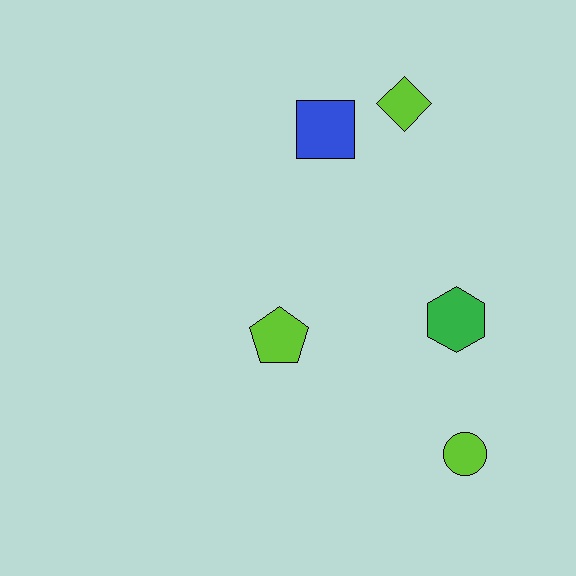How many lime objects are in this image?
There are 3 lime objects.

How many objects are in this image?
There are 5 objects.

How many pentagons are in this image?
There is 1 pentagon.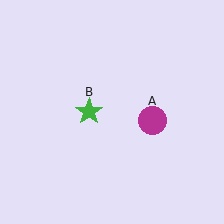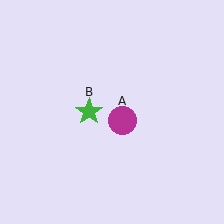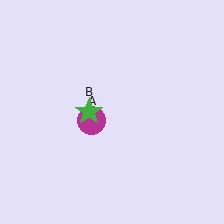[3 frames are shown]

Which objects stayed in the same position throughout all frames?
Green star (object B) remained stationary.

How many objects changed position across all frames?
1 object changed position: magenta circle (object A).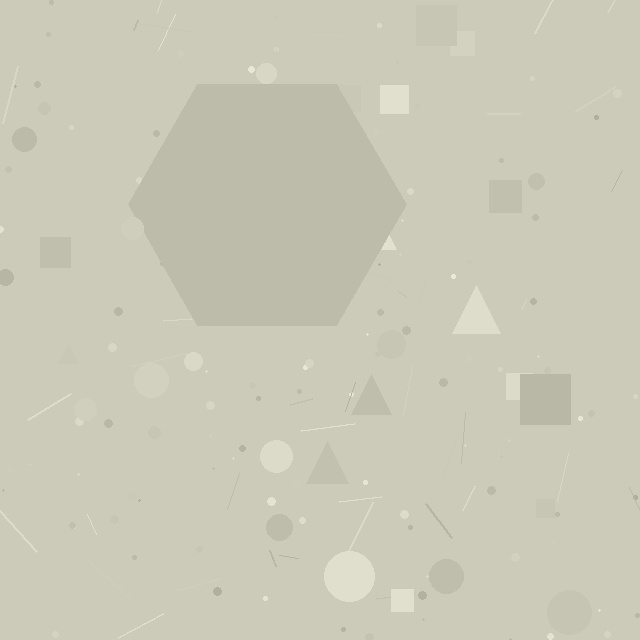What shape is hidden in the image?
A hexagon is hidden in the image.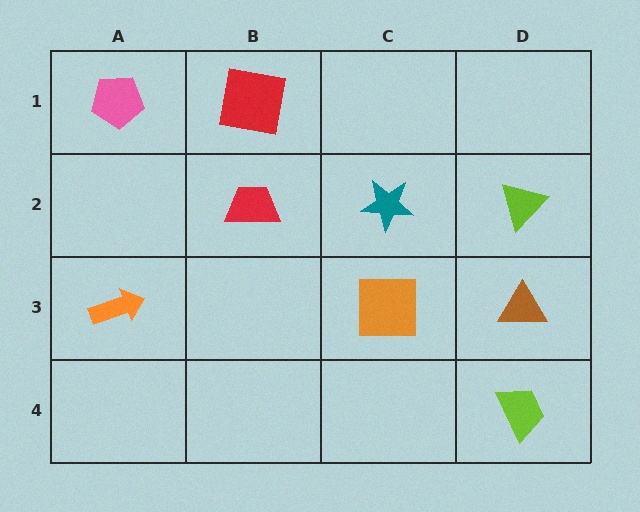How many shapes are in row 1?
2 shapes.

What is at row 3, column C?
An orange square.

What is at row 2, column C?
A teal star.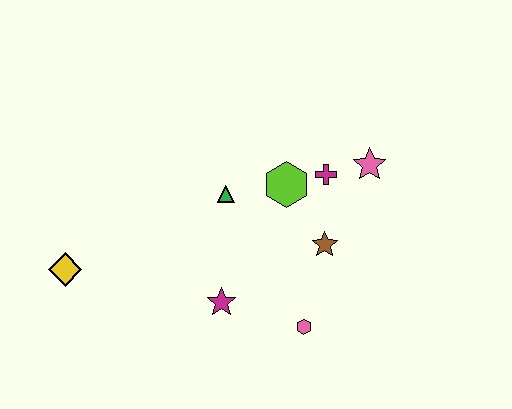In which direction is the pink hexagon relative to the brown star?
The pink hexagon is below the brown star.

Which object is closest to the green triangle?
The lime hexagon is closest to the green triangle.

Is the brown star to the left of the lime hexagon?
No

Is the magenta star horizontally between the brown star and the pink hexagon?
No